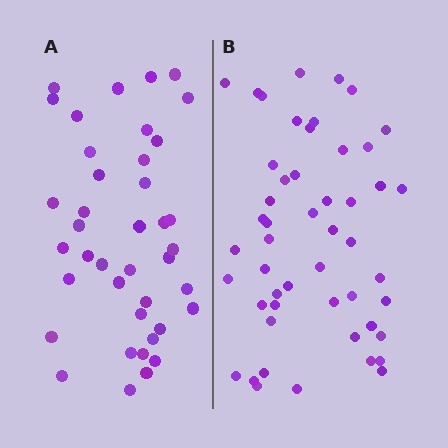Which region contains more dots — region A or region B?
Region B (the right region) has more dots.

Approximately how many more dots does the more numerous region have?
Region B has roughly 10 or so more dots than region A.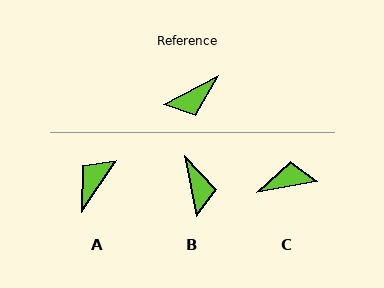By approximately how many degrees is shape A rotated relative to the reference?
Approximately 152 degrees clockwise.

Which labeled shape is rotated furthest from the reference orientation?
C, about 163 degrees away.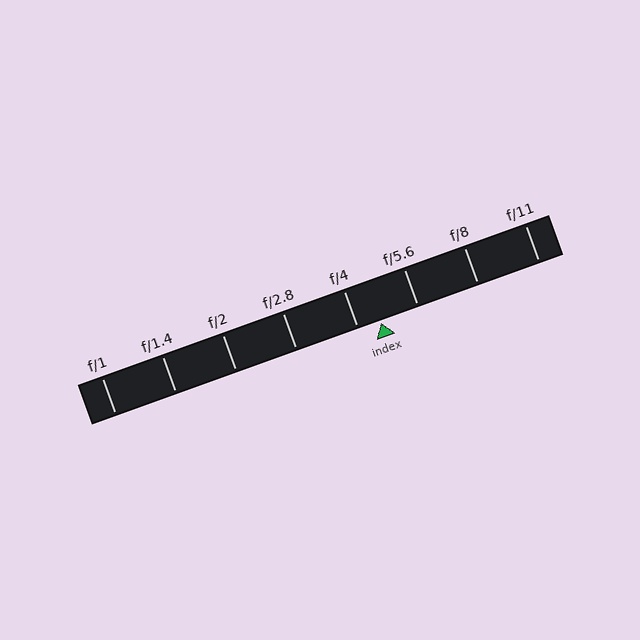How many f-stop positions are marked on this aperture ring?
There are 8 f-stop positions marked.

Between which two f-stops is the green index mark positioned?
The index mark is between f/4 and f/5.6.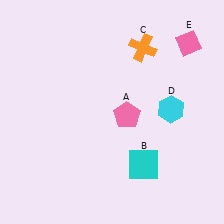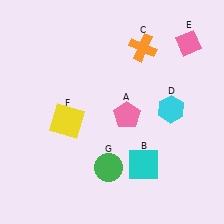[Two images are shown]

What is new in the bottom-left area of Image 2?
A green circle (G) was added in the bottom-left area of Image 2.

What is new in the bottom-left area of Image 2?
A yellow square (F) was added in the bottom-left area of Image 2.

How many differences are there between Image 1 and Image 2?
There are 2 differences between the two images.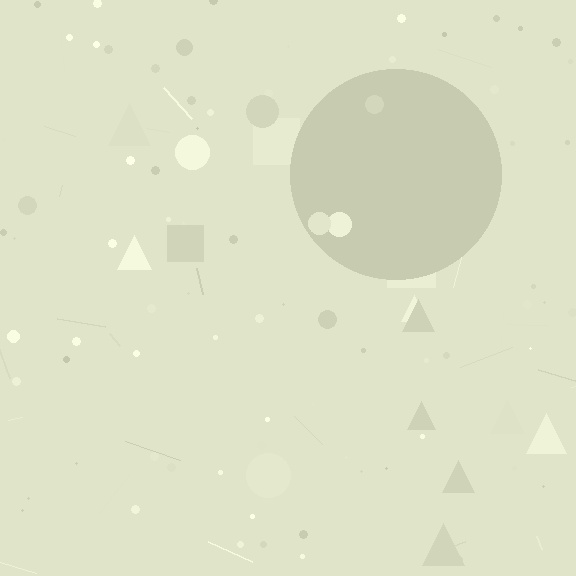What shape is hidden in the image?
A circle is hidden in the image.